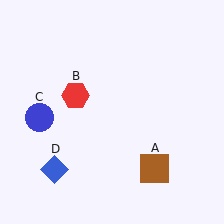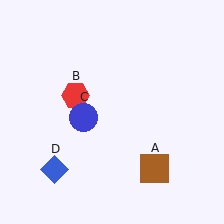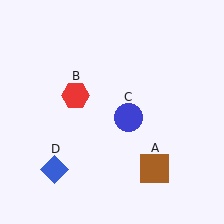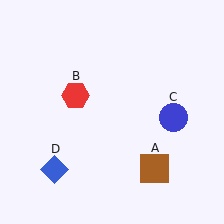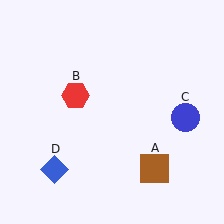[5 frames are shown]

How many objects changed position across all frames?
1 object changed position: blue circle (object C).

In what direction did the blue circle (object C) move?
The blue circle (object C) moved right.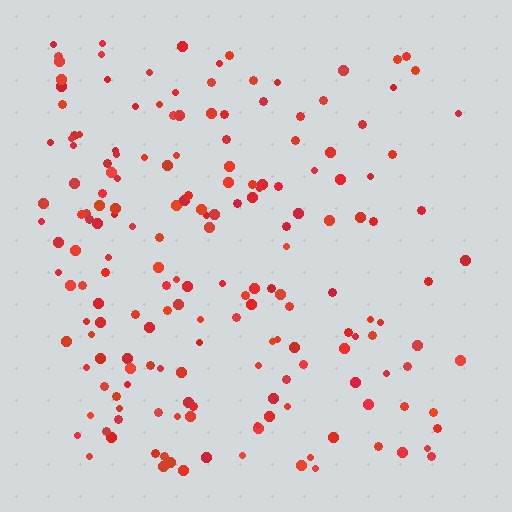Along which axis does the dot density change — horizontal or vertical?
Horizontal.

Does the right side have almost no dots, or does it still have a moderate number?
Still a moderate number, just noticeably fewer than the left.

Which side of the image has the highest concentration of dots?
The left.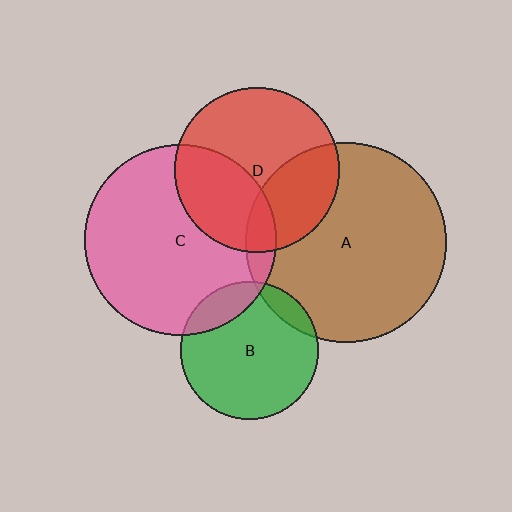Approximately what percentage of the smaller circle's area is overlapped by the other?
Approximately 5%.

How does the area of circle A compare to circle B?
Approximately 2.1 times.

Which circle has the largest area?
Circle A (brown).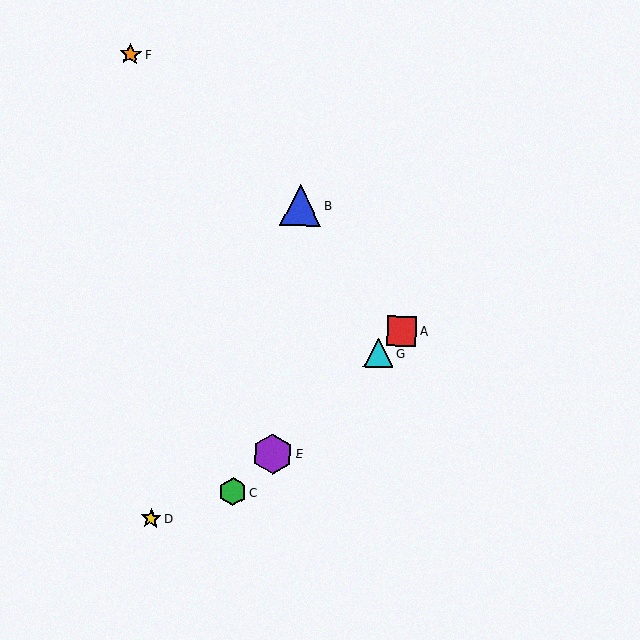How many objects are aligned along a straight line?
4 objects (A, C, E, G) are aligned along a straight line.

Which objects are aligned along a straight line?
Objects A, C, E, G are aligned along a straight line.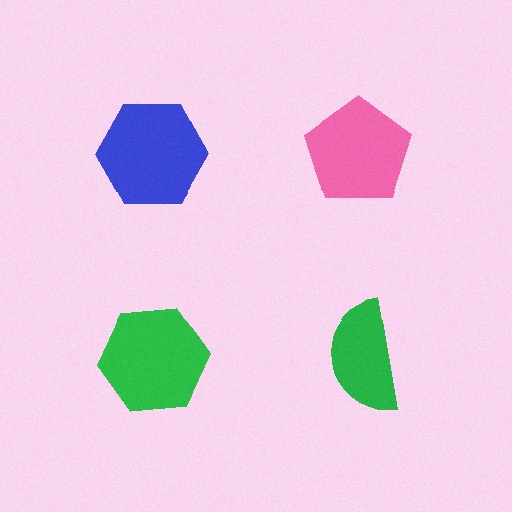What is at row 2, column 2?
A green semicircle.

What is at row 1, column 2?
A pink pentagon.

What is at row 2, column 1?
A green hexagon.